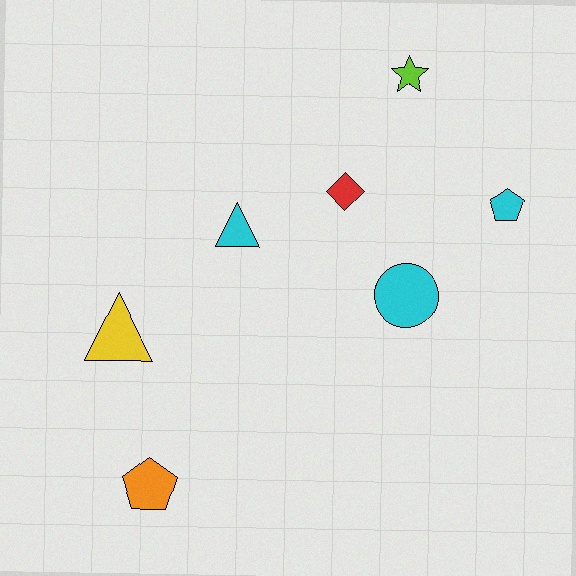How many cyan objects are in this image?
There are 3 cyan objects.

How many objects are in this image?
There are 7 objects.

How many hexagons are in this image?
There are no hexagons.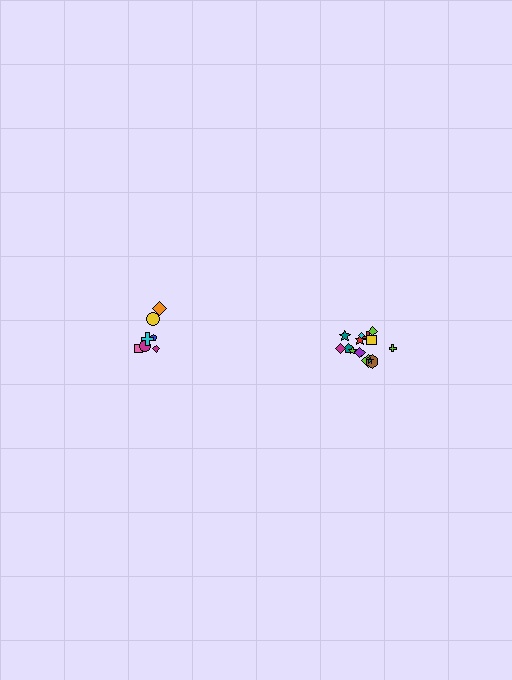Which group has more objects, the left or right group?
The right group.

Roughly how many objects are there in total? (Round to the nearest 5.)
Roughly 20 objects in total.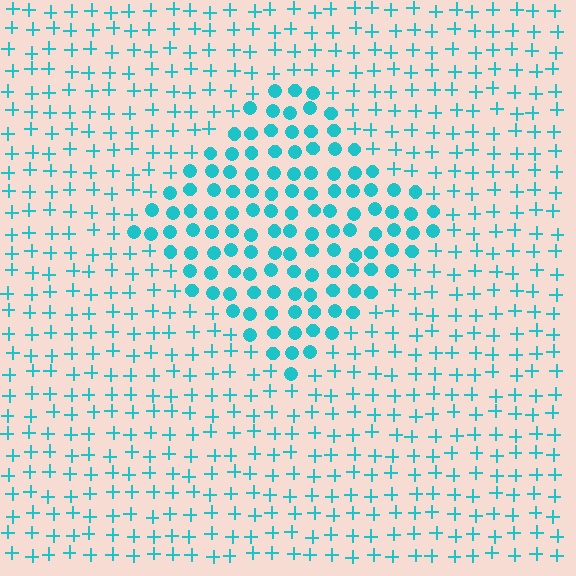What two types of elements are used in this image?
The image uses circles inside the diamond region and plus signs outside it.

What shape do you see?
I see a diamond.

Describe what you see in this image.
The image is filled with small cyan elements arranged in a uniform grid. A diamond-shaped region contains circles, while the surrounding area contains plus signs. The boundary is defined purely by the change in element shape.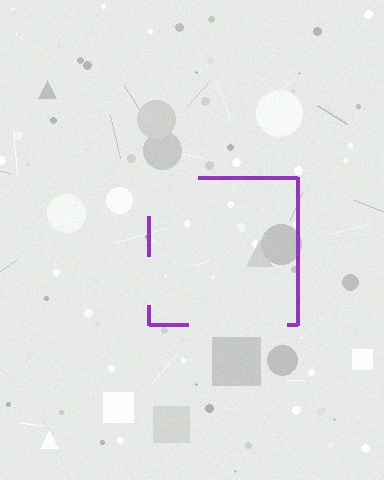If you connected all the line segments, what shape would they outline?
They would outline a square.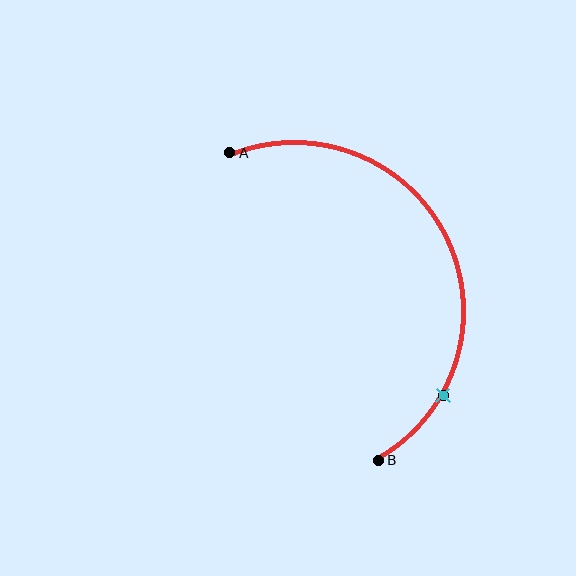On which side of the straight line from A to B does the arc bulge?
The arc bulges to the right of the straight line connecting A and B.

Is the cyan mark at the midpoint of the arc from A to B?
No. The cyan mark lies on the arc but is closer to endpoint B. The arc midpoint would be at the point on the curve equidistant along the arc from both A and B.